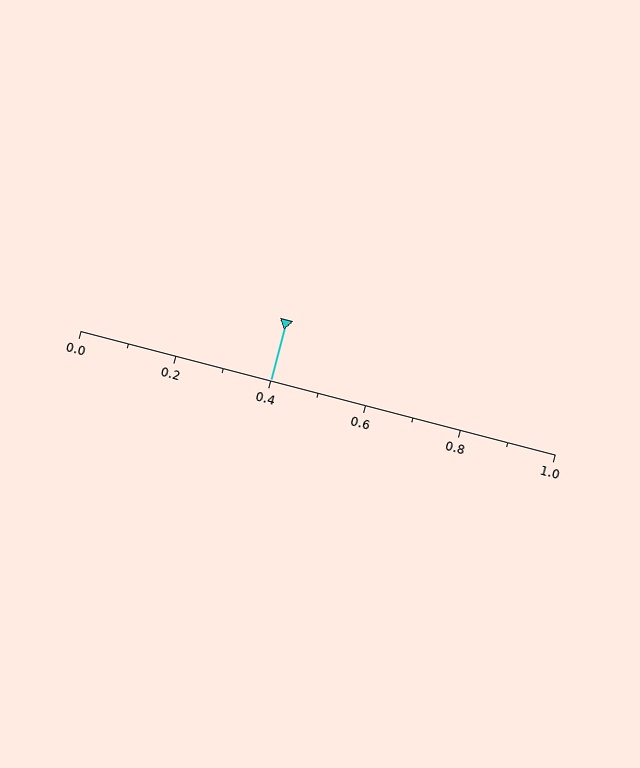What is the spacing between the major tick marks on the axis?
The major ticks are spaced 0.2 apart.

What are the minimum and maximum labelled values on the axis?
The axis runs from 0.0 to 1.0.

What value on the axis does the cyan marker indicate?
The marker indicates approximately 0.4.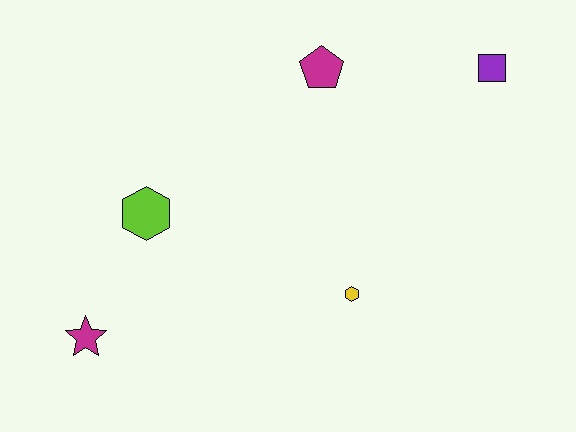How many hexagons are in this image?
There are 2 hexagons.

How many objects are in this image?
There are 5 objects.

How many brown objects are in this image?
There are no brown objects.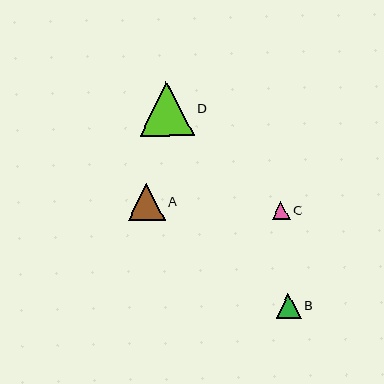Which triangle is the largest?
Triangle D is the largest with a size of approximately 55 pixels.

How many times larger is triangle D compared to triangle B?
Triangle D is approximately 2.2 times the size of triangle B.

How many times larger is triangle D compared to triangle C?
Triangle D is approximately 3.0 times the size of triangle C.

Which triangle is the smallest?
Triangle C is the smallest with a size of approximately 18 pixels.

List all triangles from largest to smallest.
From largest to smallest: D, A, B, C.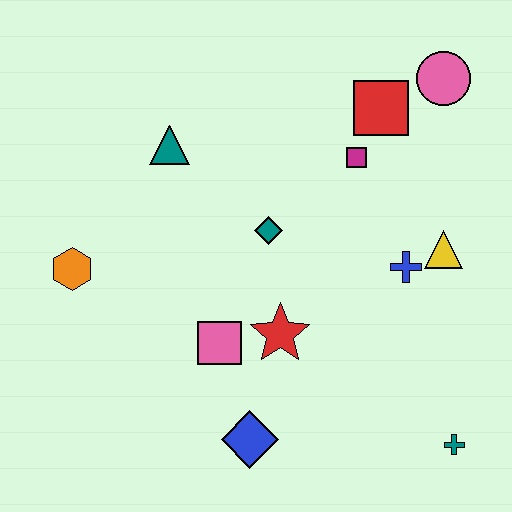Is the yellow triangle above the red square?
No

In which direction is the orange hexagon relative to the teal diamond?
The orange hexagon is to the left of the teal diamond.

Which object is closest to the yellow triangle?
The blue cross is closest to the yellow triangle.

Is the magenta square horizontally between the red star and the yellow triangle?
Yes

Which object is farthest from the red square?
The blue diamond is farthest from the red square.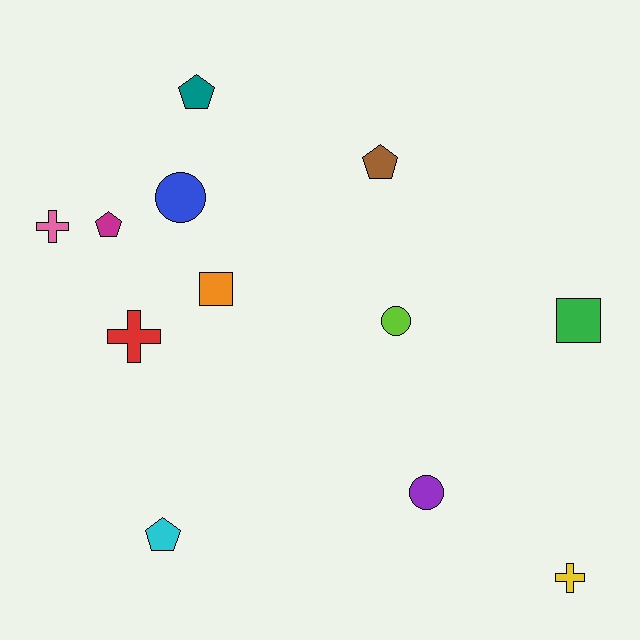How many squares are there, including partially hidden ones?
There are 2 squares.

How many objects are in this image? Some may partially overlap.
There are 12 objects.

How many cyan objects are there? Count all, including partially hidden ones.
There is 1 cyan object.